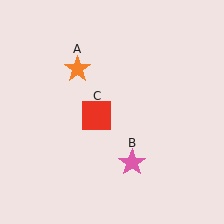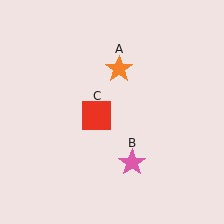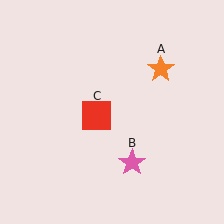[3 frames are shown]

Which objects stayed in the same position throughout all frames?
Pink star (object B) and red square (object C) remained stationary.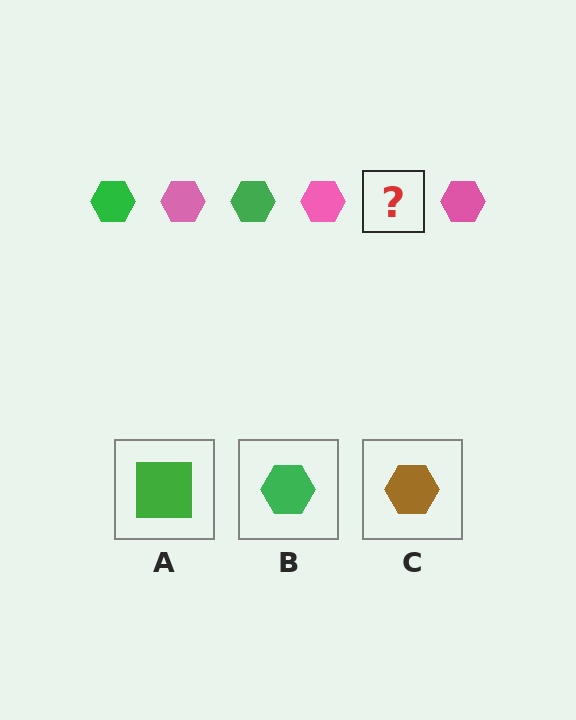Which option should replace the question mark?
Option B.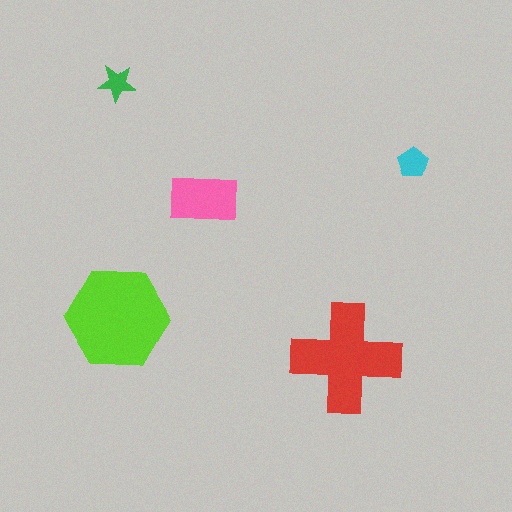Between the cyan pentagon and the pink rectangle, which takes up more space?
The pink rectangle.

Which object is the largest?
The lime hexagon.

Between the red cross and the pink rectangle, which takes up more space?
The red cross.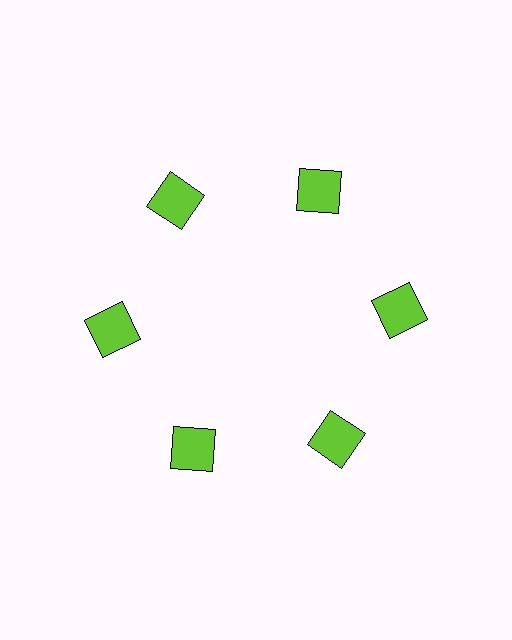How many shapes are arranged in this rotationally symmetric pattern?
There are 6 shapes, arranged in 6 groups of 1.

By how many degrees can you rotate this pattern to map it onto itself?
The pattern maps onto itself every 60 degrees of rotation.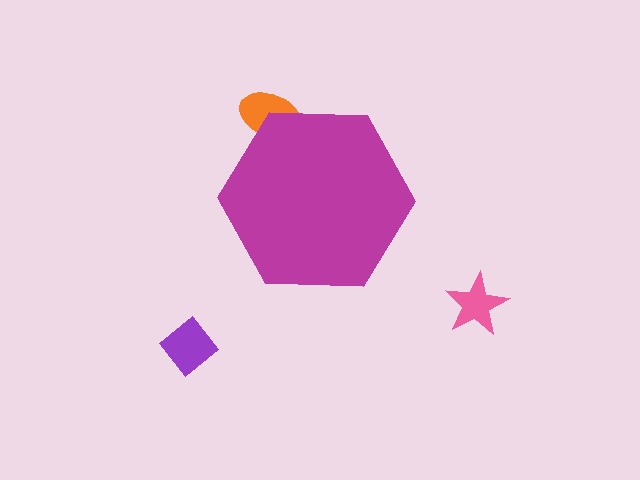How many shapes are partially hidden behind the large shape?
1 shape is partially hidden.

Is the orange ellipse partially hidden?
Yes, the orange ellipse is partially hidden behind the magenta hexagon.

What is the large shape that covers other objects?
A magenta hexagon.